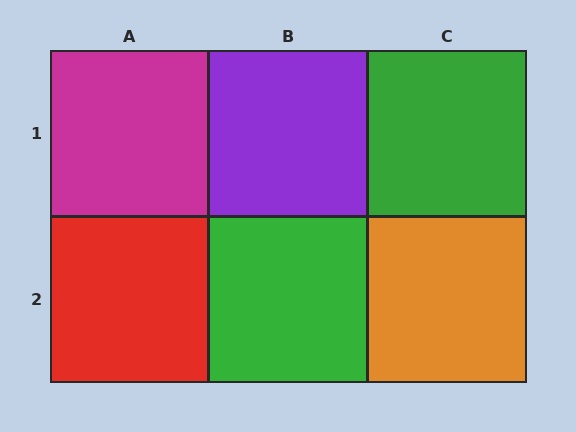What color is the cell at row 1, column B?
Purple.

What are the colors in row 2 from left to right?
Red, green, orange.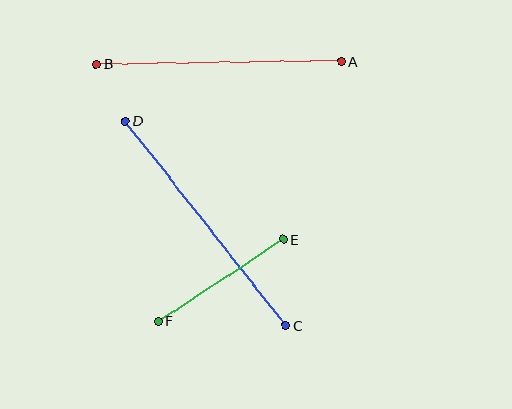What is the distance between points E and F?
The distance is approximately 150 pixels.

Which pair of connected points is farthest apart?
Points C and D are farthest apart.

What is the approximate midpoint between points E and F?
The midpoint is at approximately (221, 280) pixels.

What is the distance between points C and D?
The distance is approximately 260 pixels.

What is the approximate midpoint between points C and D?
The midpoint is at approximately (205, 223) pixels.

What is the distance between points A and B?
The distance is approximately 244 pixels.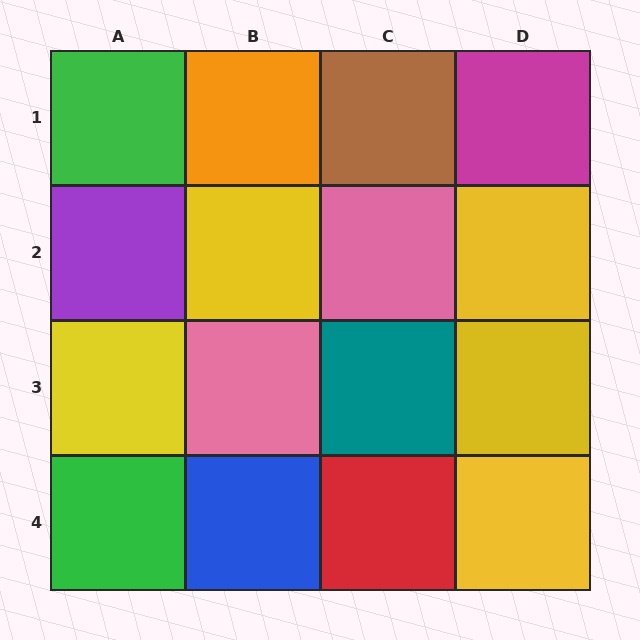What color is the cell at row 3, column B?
Pink.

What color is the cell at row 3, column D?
Yellow.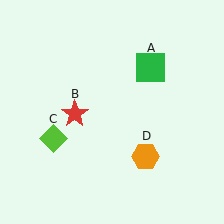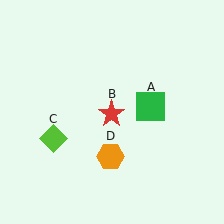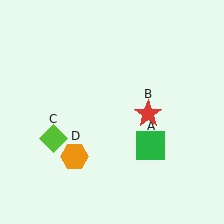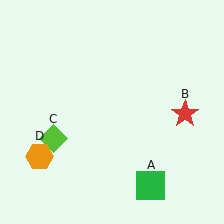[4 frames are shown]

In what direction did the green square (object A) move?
The green square (object A) moved down.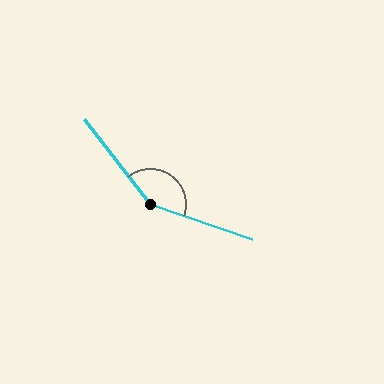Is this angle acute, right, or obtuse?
It is obtuse.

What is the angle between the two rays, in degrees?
Approximately 146 degrees.